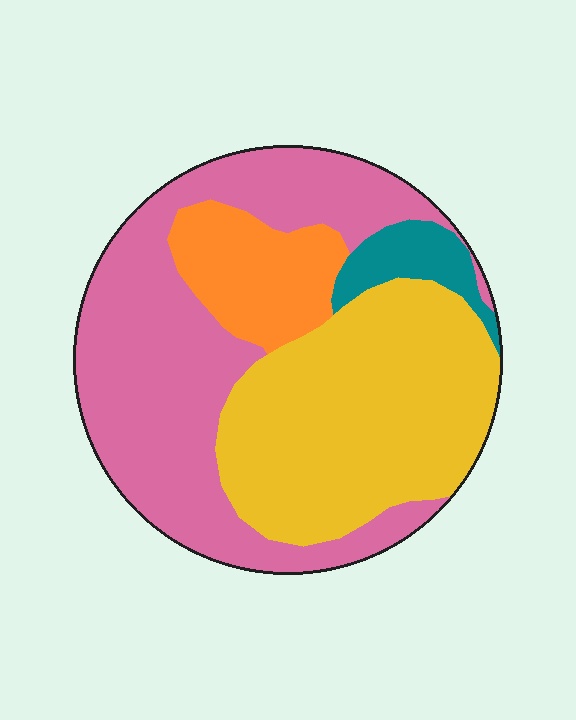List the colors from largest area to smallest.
From largest to smallest: pink, yellow, orange, teal.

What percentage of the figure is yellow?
Yellow takes up about three eighths (3/8) of the figure.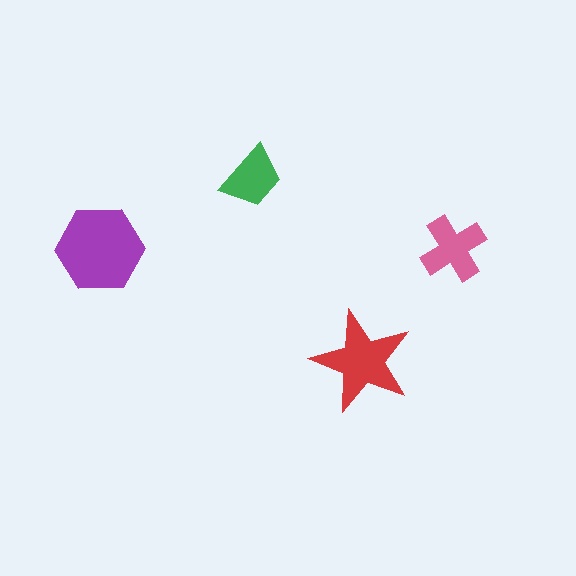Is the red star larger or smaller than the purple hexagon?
Smaller.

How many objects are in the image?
There are 4 objects in the image.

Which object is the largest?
The purple hexagon.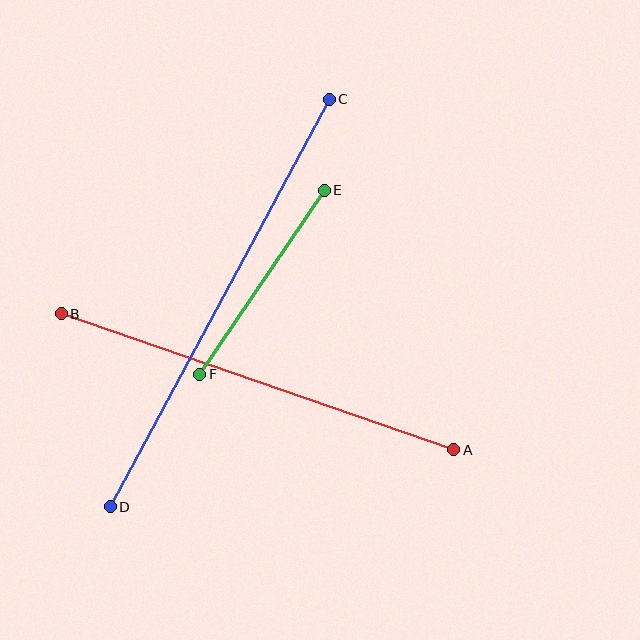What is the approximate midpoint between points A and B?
The midpoint is at approximately (257, 382) pixels.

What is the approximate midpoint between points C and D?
The midpoint is at approximately (220, 303) pixels.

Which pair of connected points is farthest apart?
Points C and D are farthest apart.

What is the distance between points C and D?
The distance is approximately 463 pixels.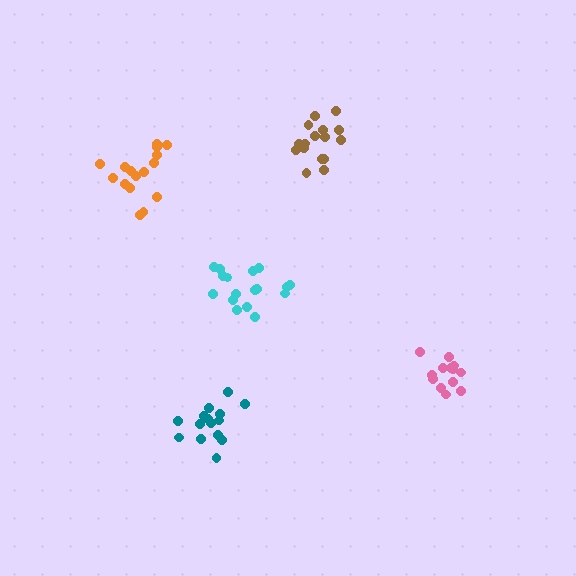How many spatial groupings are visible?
There are 5 spatial groupings.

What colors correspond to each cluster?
The clusters are colored: orange, cyan, teal, brown, pink.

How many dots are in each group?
Group 1: 16 dots, Group 2: 17 dots, Group 3: 15 dots, Group 4: 17 dots, Group 5: 13 dots (78 total).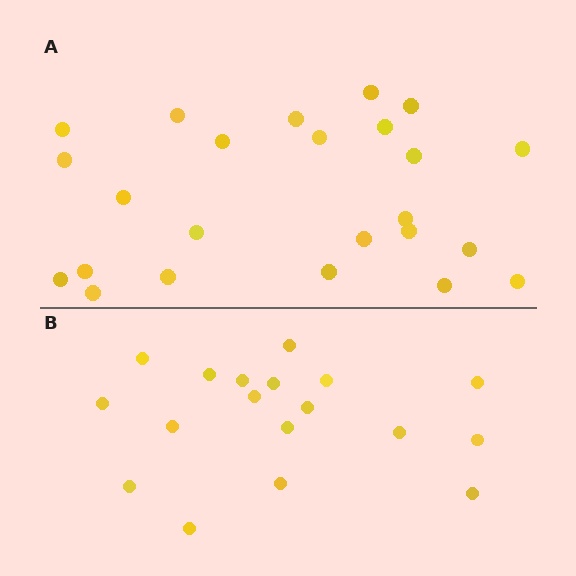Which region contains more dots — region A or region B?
Region A (the top region) has more dots.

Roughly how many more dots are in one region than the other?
Region A has about 6 more dots than region B.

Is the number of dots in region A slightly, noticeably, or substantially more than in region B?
Region A has noticeably more, but not dramatically so. The ratio is roughly 1.3 to 1.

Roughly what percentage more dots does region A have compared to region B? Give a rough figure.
About 35% more.